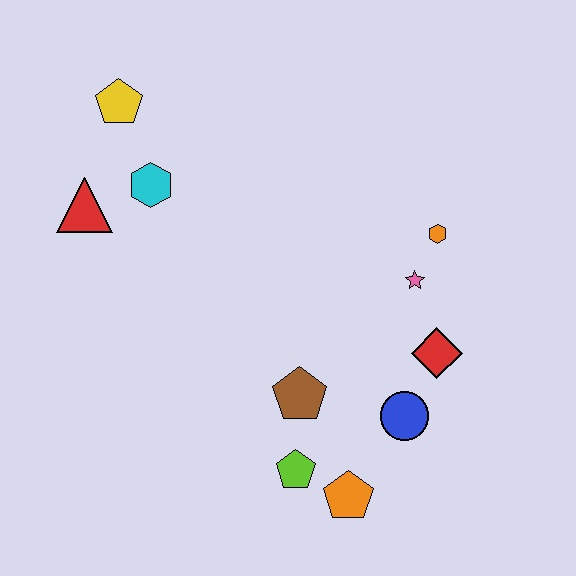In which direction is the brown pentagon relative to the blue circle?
The brown pentagon is to the left of the blue circle.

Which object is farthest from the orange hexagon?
The red triangle is farthest from the orange hexagon.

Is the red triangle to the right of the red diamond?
No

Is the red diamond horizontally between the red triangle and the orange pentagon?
No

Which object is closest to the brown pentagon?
The lime pentagon is closest to the brown pentagon.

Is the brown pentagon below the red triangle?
Yes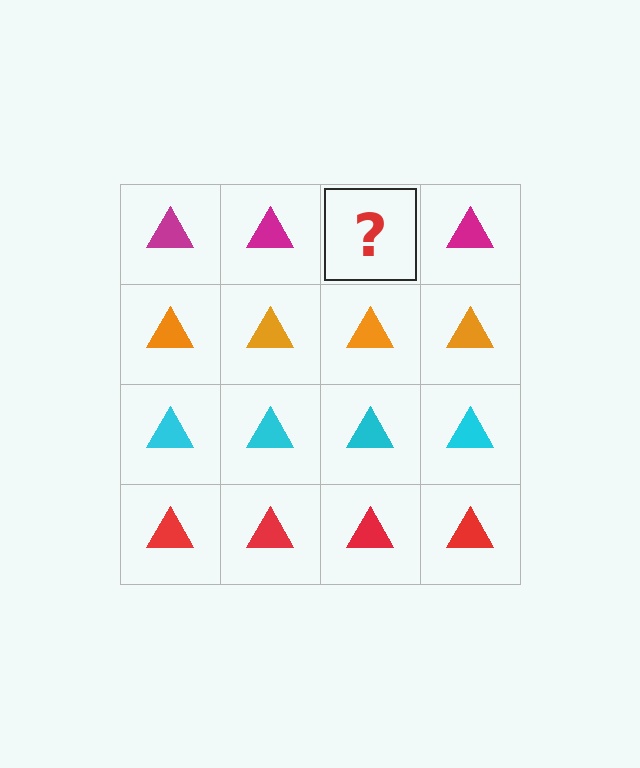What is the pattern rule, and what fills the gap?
The rule is that each row has a consistent color. The gap should be filled with a magenta triangle.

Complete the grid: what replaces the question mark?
The question mark should be replaced with a magenta triangle.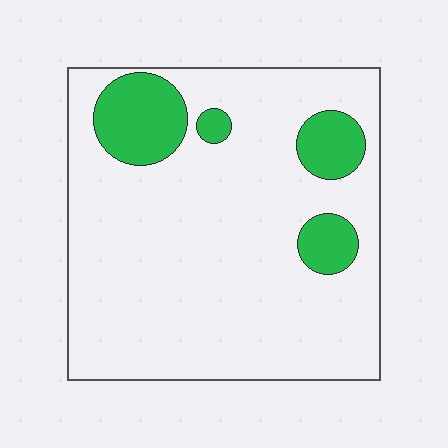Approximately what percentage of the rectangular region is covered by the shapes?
Approximately 15%.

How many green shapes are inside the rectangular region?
4.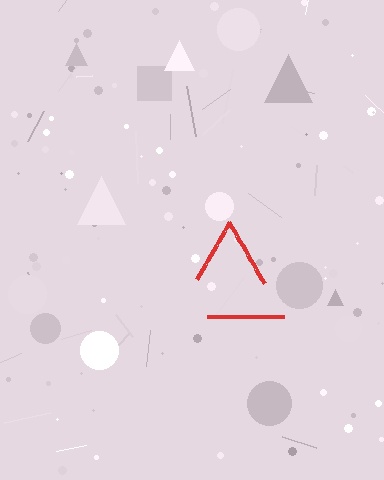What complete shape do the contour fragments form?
The contour fragments form a triangle.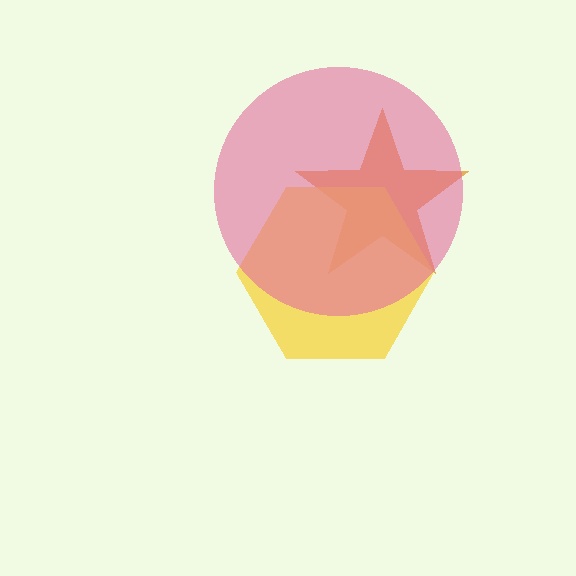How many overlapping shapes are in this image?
There are 3 overlapping shapes in the image.